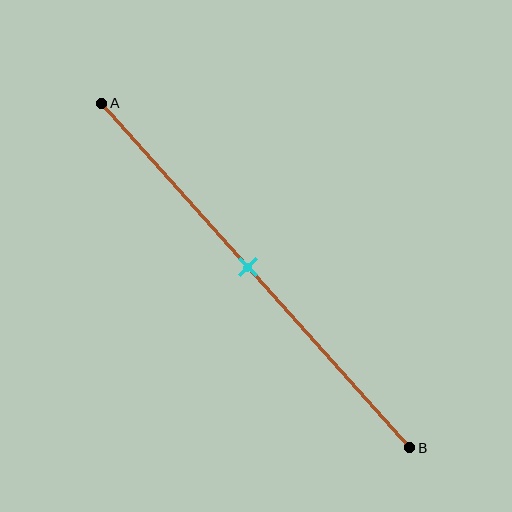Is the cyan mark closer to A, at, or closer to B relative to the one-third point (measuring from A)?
The cyan mark is closer to point B than the one-third point of segment AB.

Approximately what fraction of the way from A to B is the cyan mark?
The cyan mark is approximately 50% of the way from A to B.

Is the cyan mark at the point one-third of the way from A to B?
No, the mark is at about 50% from A, not at the 33% one-third point.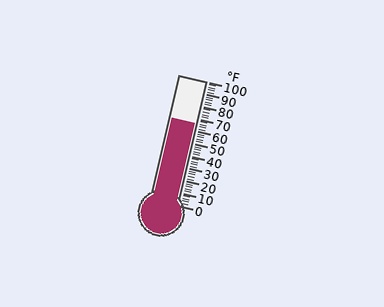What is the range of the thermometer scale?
The thermometer scale ranges from 0°F to 100°F.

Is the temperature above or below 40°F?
The temperature is above 40°F.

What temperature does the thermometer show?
The thermometer shows approximately 66°F.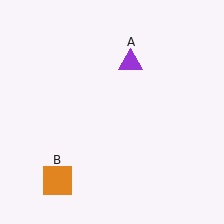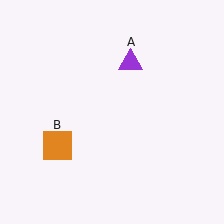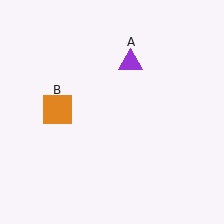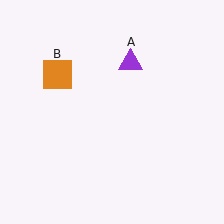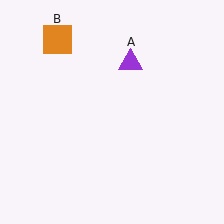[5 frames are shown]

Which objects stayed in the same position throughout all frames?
Purple triangle (object A) remained stationary.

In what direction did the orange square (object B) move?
The orange square (object B) moved up.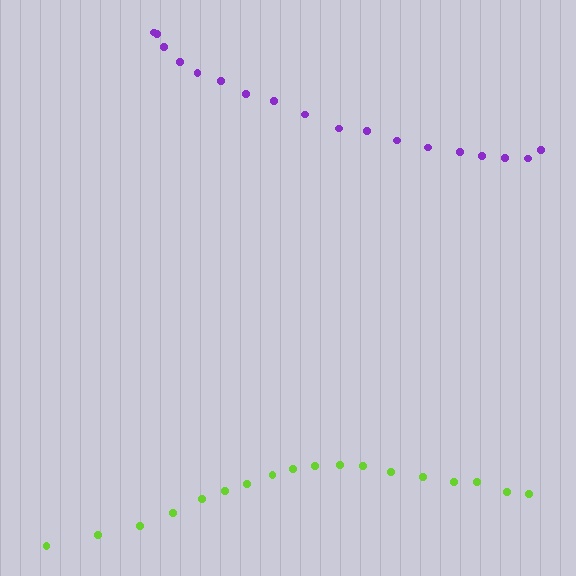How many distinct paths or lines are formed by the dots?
There are 2 distinct paths.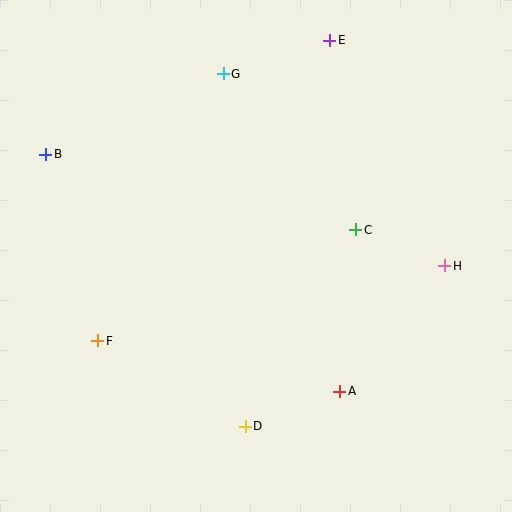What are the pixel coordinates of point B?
Point B is at (46, 154).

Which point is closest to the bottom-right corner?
Point A is closest to the bottom-right corner.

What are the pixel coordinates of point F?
Point F is at (98, 341).